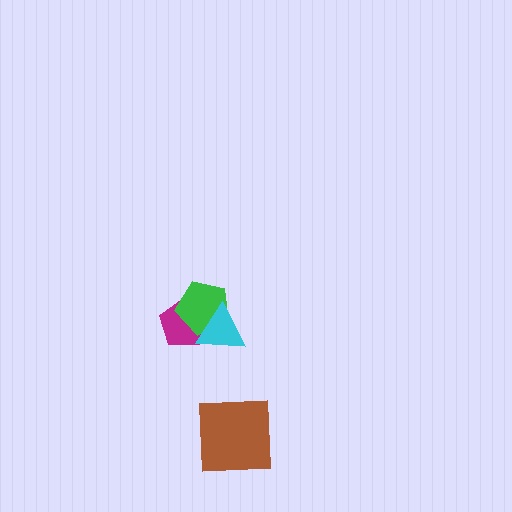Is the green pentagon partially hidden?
Yes, it is partially covered by another shape.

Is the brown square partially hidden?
No, no other shape covers it.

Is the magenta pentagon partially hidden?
Yes, it is partially covered by another shape.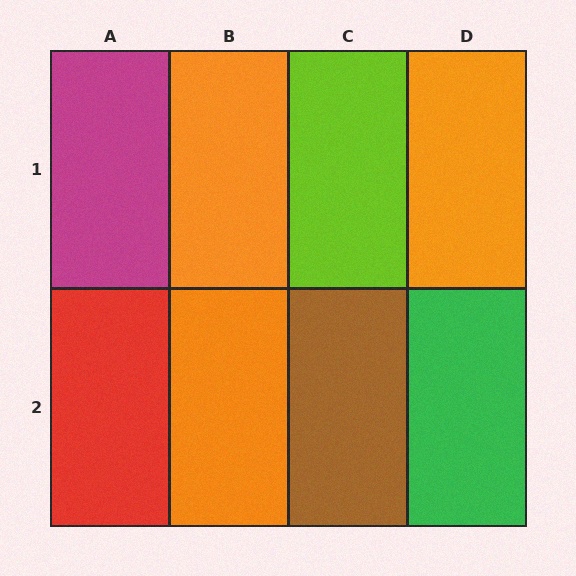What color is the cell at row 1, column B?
Orange.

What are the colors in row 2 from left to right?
Red, orange, brown, green.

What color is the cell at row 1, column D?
Orange.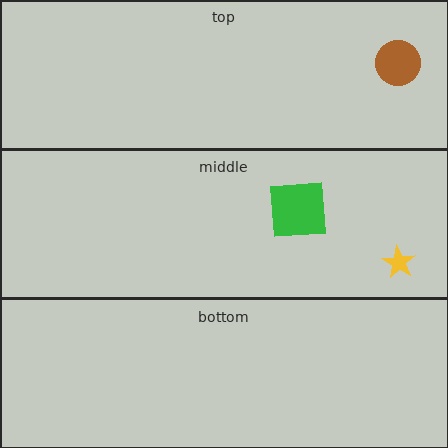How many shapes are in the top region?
1.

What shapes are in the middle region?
The green square, the yellow star.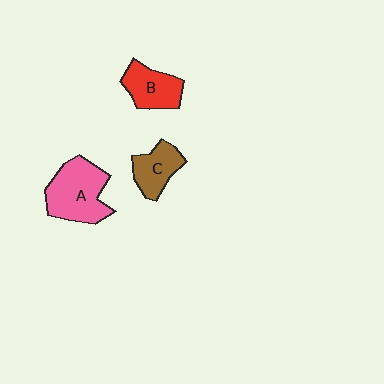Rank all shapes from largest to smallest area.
From largest to smallest: A (pink), B (red), C (brown).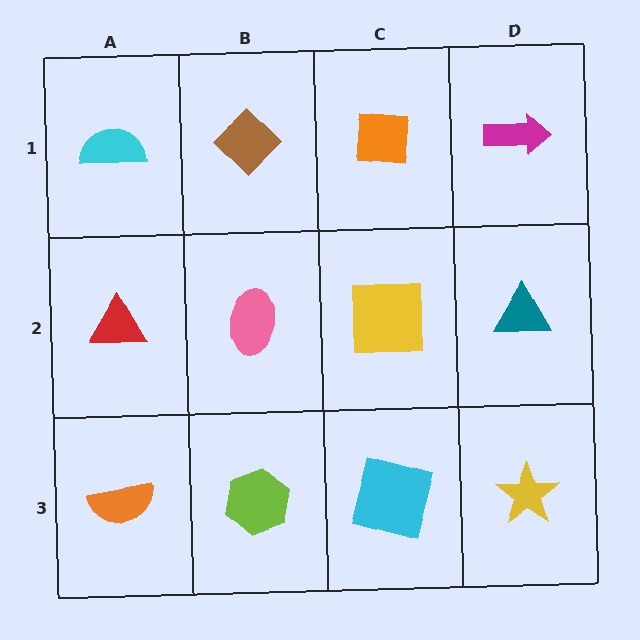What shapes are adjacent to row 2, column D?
A magenta arrow (row 1, column D), a yellow star (row 3, column D), a yellow square (row 2, column C).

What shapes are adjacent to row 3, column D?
A teal triangle (row 2, column D), a cyan square (row 3, column C).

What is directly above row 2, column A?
A cyan semicircle.